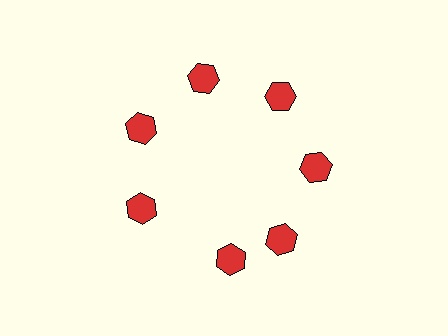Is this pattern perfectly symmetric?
No. The 7 red hexagons are arranged in a ring, but one element near the 6 o'clock position is rotated out of alignment along the ring, breaking the 7-fold rotational symmetry.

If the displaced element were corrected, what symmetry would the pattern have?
It would have 7-fold rotational symmetry — the pattern would map onto itself every 51 degrees.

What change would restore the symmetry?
The symmetry would be restored by rotating it back into even spacing with its neighbors so that all 7 hexagons sit at equal angles and equal distance from the center.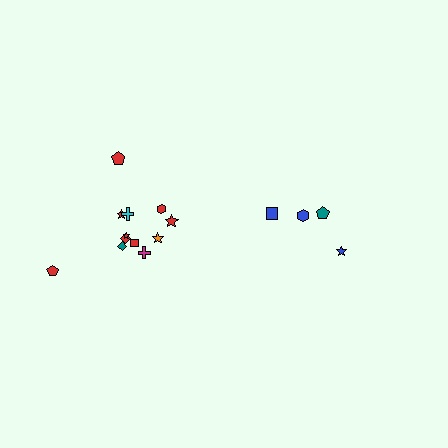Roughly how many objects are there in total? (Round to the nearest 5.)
Roughly 15 objects in total.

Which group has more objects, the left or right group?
The left group.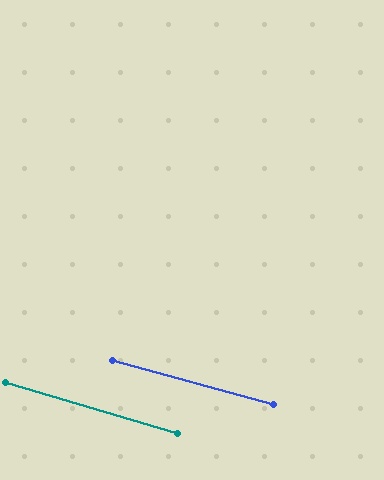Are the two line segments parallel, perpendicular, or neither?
Parallel — their directions differ by only 1.4°.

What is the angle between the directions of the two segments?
Approximately 1 degree.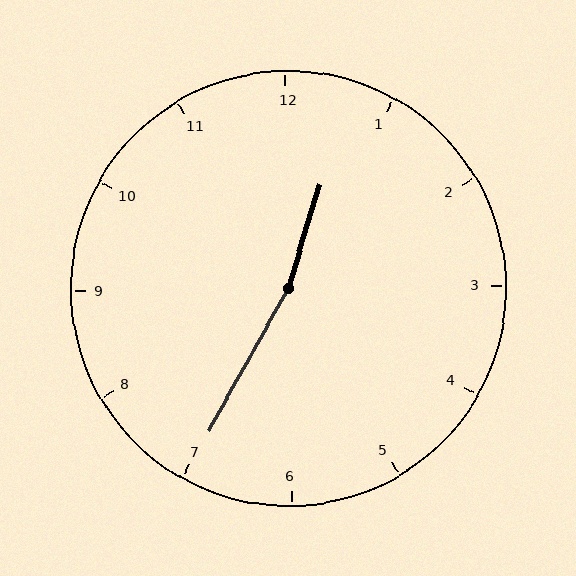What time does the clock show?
12:35.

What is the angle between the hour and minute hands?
Approximately 168 degrees.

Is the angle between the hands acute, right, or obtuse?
It is obtuse.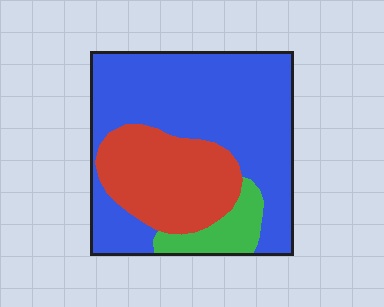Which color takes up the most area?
Blue, at roughly 60%.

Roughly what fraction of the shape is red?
Red covers about 30% of the shape.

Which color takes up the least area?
Green, at roughly 10%.